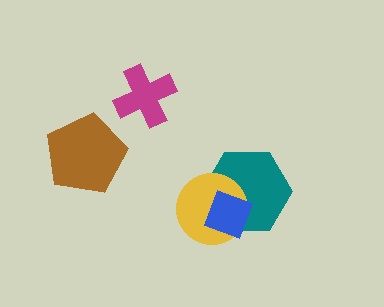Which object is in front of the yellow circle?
The blue diamond is in front of the yellow circle.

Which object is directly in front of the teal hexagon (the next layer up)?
The yellow circle is directly in front of the teal hexagon.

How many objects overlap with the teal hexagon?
2 objects overlap with the teal hexagon.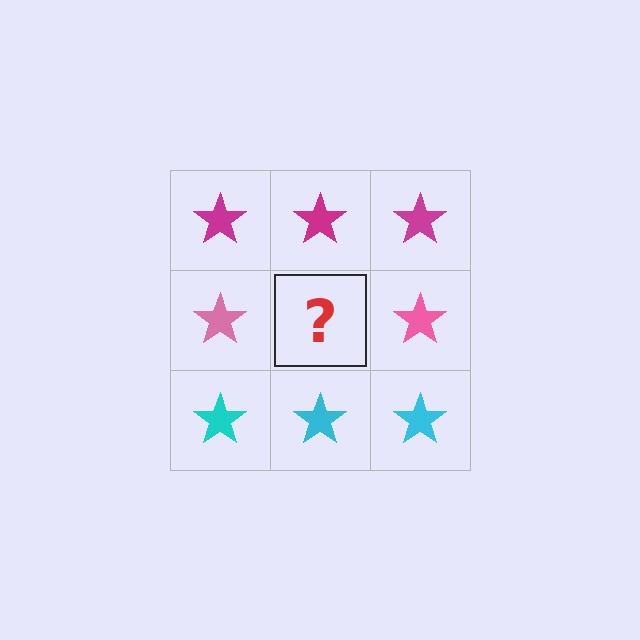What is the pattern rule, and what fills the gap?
The rule is that each row has a consistent color. The gap should be filled with a pink star.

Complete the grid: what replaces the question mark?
The question mark should be replaced with a pink star.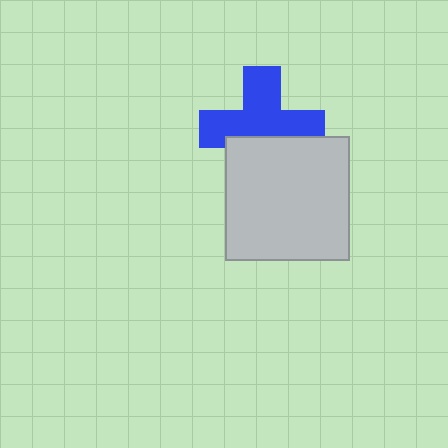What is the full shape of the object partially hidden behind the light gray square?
The partially hidden object is a blue cross.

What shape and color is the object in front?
The object in front is a light gray square.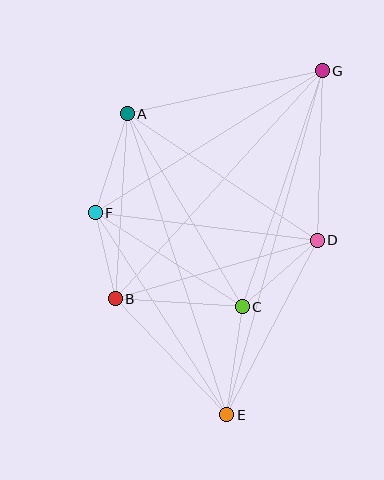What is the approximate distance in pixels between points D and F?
The distance between D and F is approximately 224 pixels.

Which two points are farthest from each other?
Points E and G are farthest from each other.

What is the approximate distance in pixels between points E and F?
The distance between E and F is approximately 241 pixels.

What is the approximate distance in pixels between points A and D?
The distance between A and D is approximately 228 pixels.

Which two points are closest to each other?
Points B and F are closest to each other.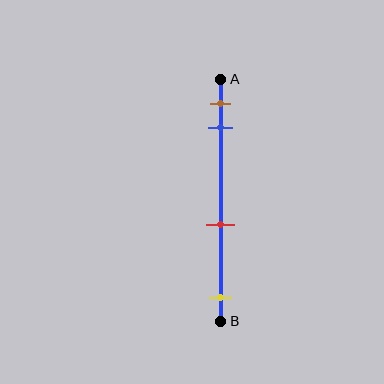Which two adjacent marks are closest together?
The brown and blue marks are the closest adjacent pair.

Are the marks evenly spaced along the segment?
No, the marks are not evenly spaced.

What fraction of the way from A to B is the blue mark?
The blue mark is approximately 20% (0.2) of the way from A to B.